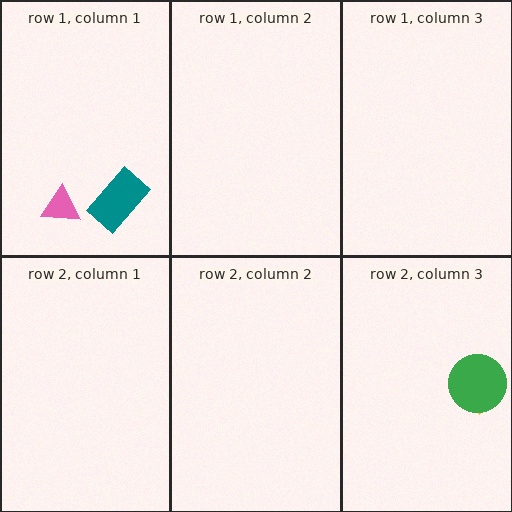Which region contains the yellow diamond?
The row 2, column 3 region.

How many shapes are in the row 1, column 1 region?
2.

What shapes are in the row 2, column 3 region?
The yellow diamond, the green circle.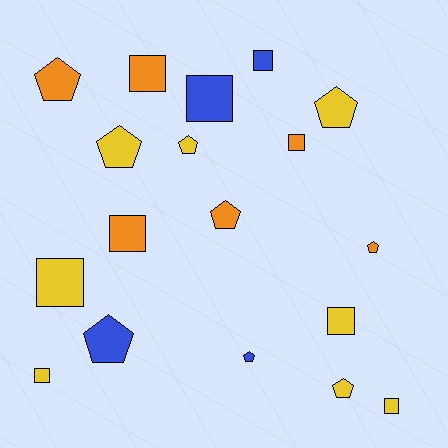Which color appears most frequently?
Yellow, with 8 objects.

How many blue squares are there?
There are 2 blue squares.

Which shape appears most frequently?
Square, with 9 objects.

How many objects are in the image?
There are 18 objects.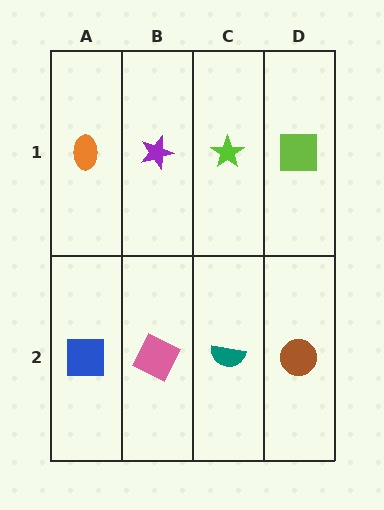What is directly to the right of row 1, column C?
A lime square.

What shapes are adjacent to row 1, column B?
A pink square (row 2, column B), an orange ellipse (row 1, column A), a lime star (row 1, column C).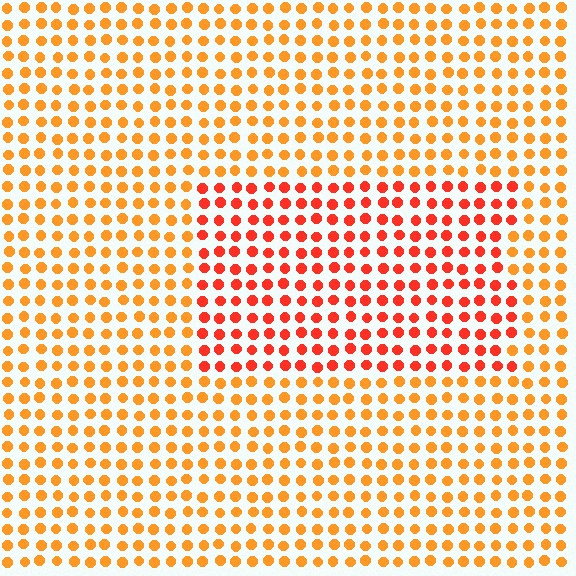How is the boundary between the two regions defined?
The boundary is defined purely by a slight shift in hue (about 29 degrees). Spacing, size, and orientation are identical on both sides.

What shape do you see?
I see a rectangle.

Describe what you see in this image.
The image is filled with small orange elements in a uniform arrangement. A rectangle-shaped region is visible where the elements are tinted to a slightly different hue, forming a subtle color boundary.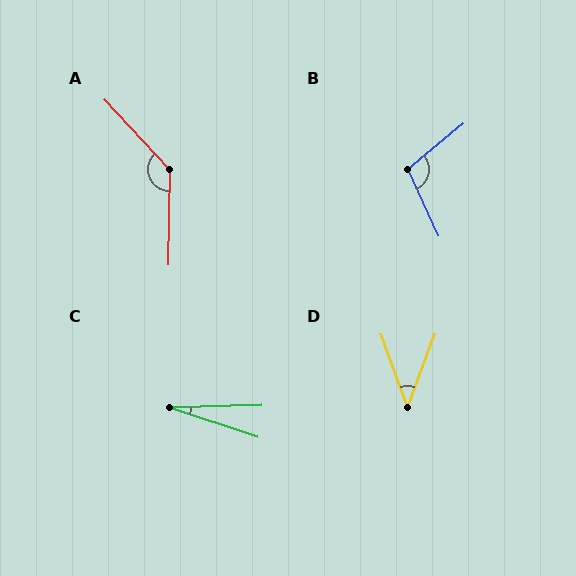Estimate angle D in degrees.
Approximately 41 degrees.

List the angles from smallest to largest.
C (20°), D (41°), B (105°), A (136°).